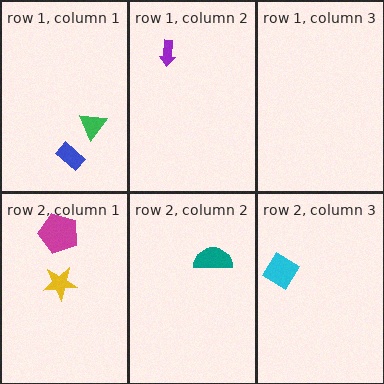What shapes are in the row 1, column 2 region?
The purple arrow.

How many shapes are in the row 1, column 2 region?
1.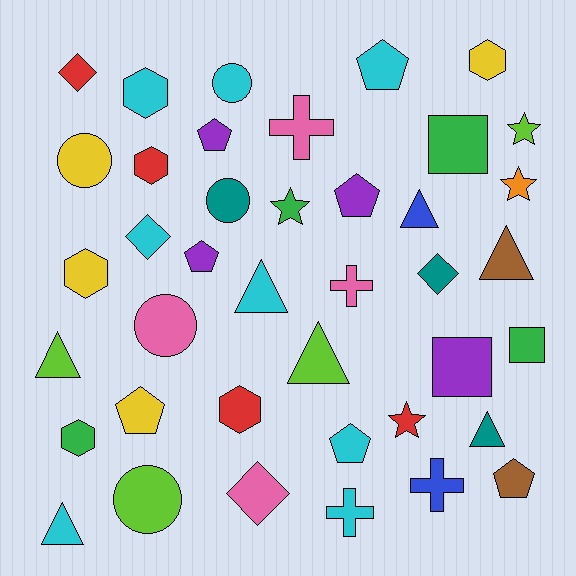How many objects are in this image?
There are 40 objects.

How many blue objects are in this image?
There are 2 blue objects.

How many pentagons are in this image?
There are 7 pentagons.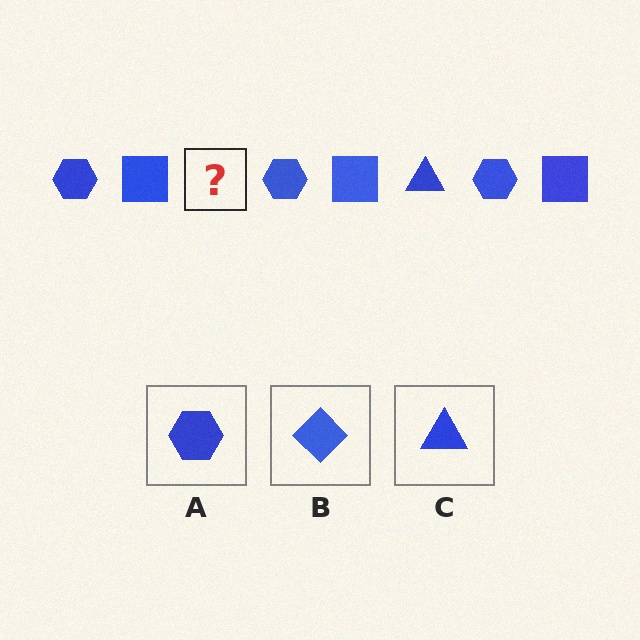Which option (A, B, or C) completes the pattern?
C.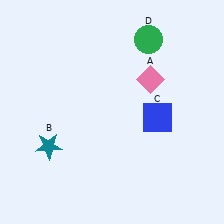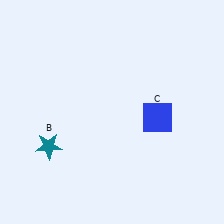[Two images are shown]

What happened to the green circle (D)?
The green circle (D) was removed in Image 2. It was in the top-right area of Image 1.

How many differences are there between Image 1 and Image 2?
There are 2 differences between the two images.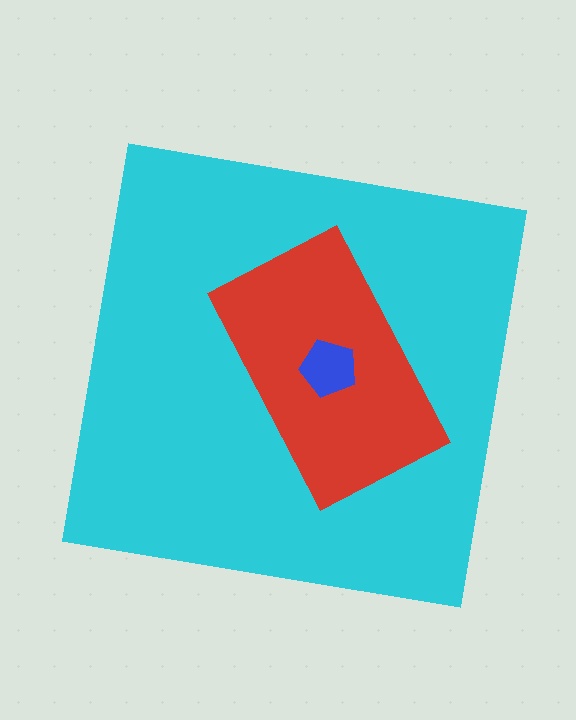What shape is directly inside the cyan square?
The red rectangle.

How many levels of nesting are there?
3.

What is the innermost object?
The blue pentagon.